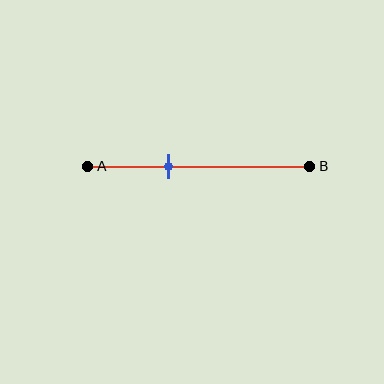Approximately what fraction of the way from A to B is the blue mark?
The blue mark is approximately 35% of the way from A to B.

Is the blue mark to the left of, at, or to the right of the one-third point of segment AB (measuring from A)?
The blue mark is approximately at the one-third point of segment AB.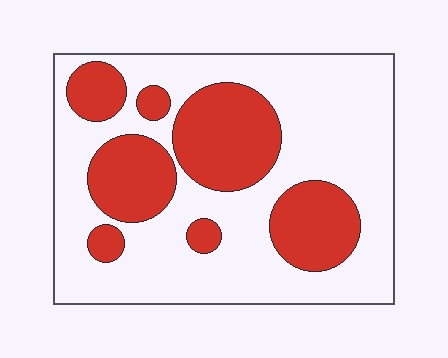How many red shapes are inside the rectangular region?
7.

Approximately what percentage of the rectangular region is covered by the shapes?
Approximately 35%.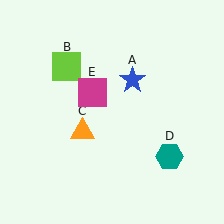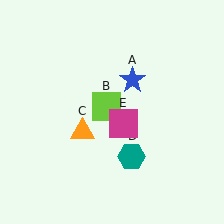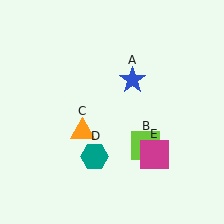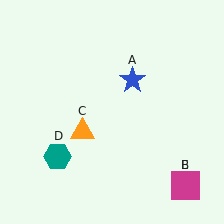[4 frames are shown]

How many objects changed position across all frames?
3 objects changed position: lime square (object B), teal hexagon (object D), magenta square (object E).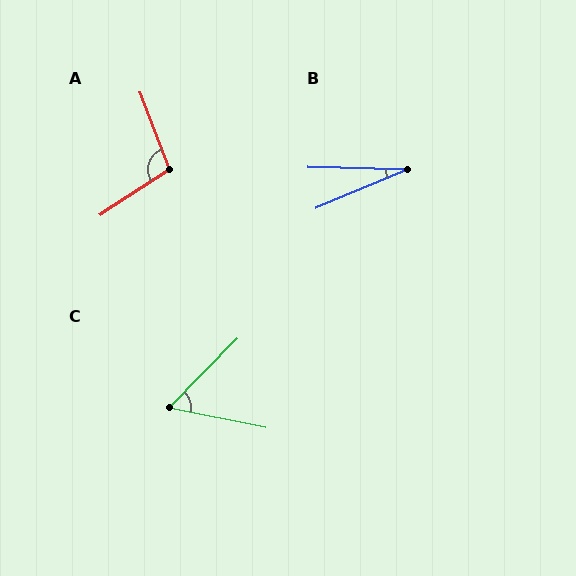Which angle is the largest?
A, at approximately 102 degrees.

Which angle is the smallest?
B, at approximately 24 degrees.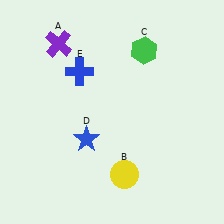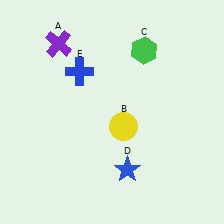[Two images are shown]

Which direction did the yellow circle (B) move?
The yellow circle (B) moved up.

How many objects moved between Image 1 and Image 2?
2 objects moved between the two images.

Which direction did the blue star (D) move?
The blue star (D) moved right.